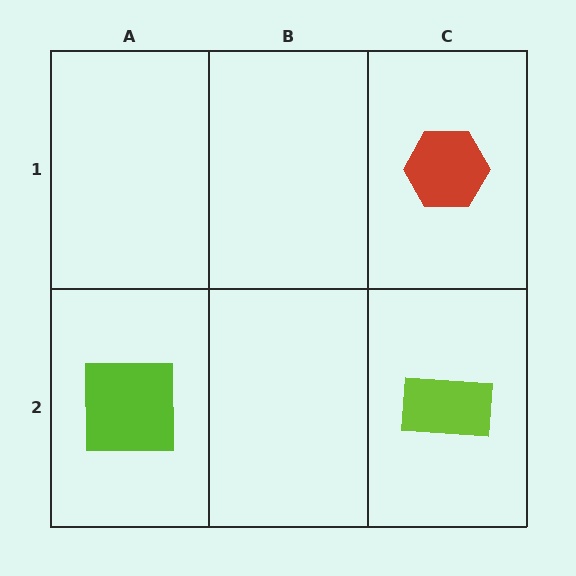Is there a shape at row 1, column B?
No, that cell is empty.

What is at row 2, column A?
A lime square.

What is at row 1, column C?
A red hexagon.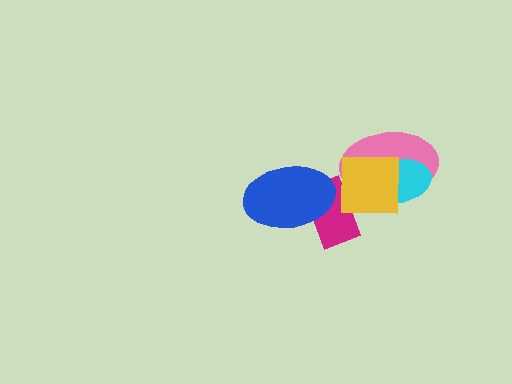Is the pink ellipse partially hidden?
Yes, it is partially covered by another shape.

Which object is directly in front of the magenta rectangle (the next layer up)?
The blue ellipse is directly in front of the magenta rectangle.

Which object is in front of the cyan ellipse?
The yellow square is in front of the cyan ellipse.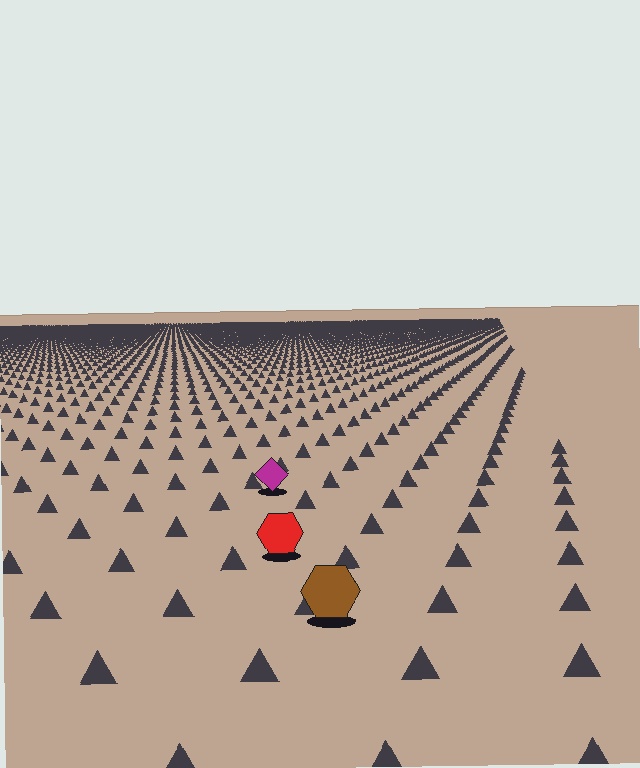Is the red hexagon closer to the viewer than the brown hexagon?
No. The brown hexagon is closer — you can tell from the texture gradient: the ground texture is coarser near it.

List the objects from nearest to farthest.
From nearest to farthest: the brown hexagon, the red hexagon, the magenta diamond.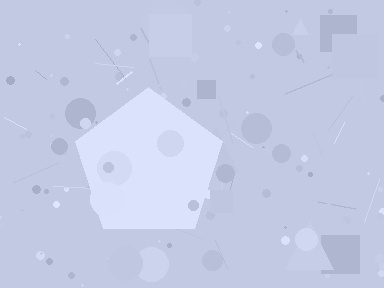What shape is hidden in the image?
A pentagon is hidden in the image.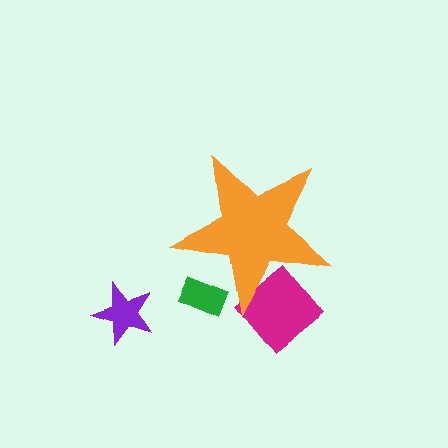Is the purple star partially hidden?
No, the purple star is fully visible.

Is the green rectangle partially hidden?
Yes, the green rectangle is partially hidden behind the orange star.